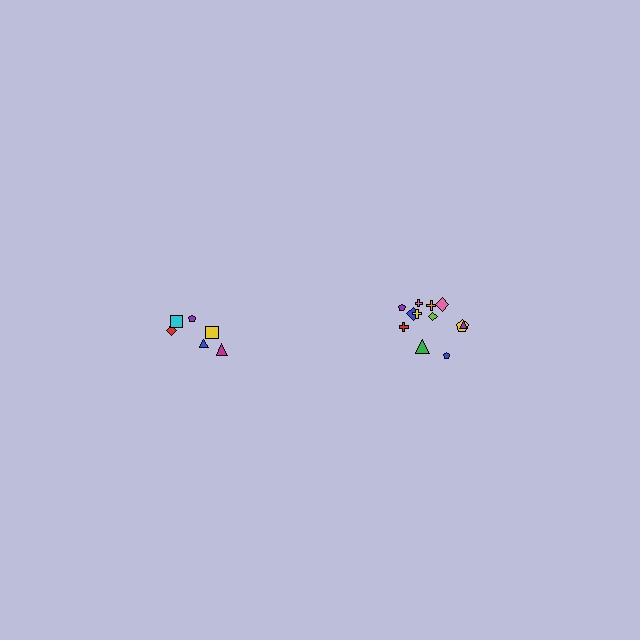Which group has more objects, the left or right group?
The right group.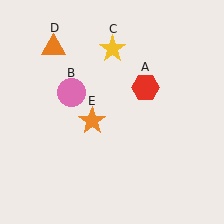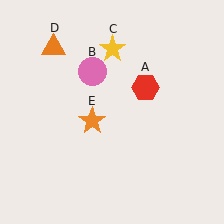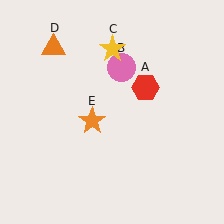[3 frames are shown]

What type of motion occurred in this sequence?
The pink circle (object B) rotated clockwise around the center of the scene.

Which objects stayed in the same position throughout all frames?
Red hexagon (object A) and yellow star (object C) and orange triangle (object D) and orange star (object E) remained stationary.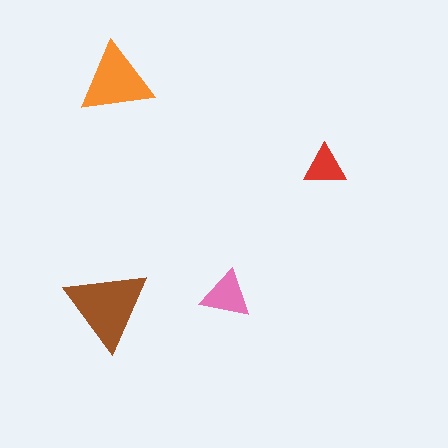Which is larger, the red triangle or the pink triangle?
The pink one.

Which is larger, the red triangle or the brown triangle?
The brown one.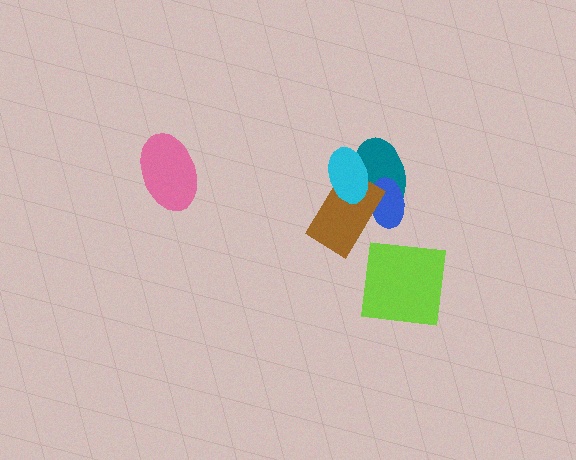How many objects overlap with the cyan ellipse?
3 objects overlap with the cyan ellipse.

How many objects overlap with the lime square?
0 objects overlap with the lime square.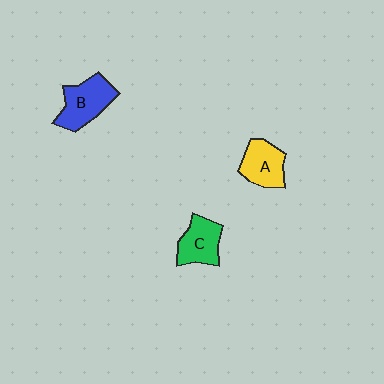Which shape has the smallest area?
Shape C (green).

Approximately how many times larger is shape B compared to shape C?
Approximately 1.2 times.